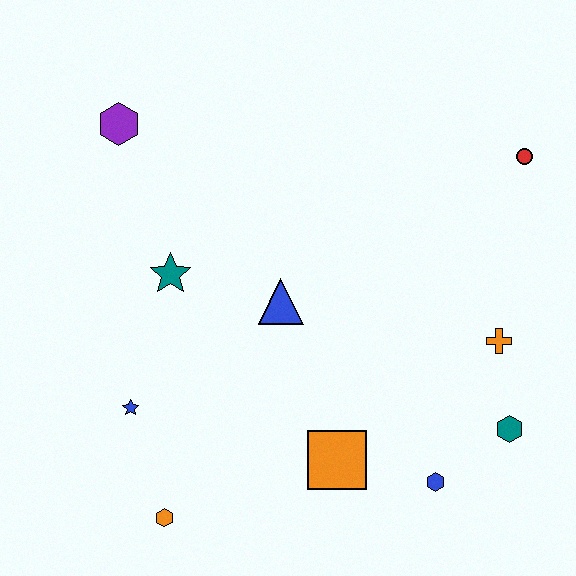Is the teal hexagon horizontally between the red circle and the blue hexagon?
Yes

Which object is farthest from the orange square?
The purple hexagon is farthest from the orange square.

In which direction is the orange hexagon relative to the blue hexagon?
The orange hexagon is to the left of the blue hexagon.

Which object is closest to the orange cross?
The teal hexagon is closest to the orange cross.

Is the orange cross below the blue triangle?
Yes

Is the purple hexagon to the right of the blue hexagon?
No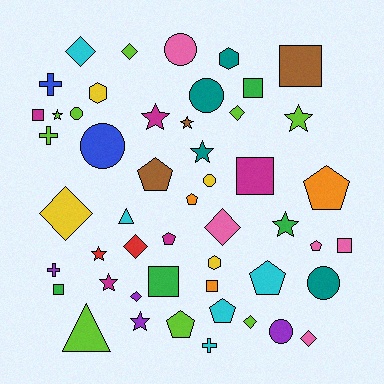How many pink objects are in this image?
There are 5 pink objects.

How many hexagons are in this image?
There are 3 hexagons.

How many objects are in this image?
There are 50 objects.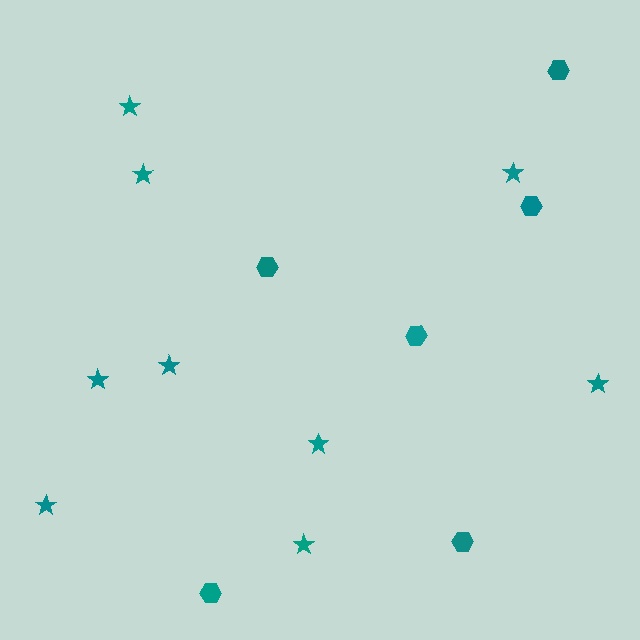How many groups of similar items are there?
There are 2 groups: one group of stars (9) and one group of hexagons (6).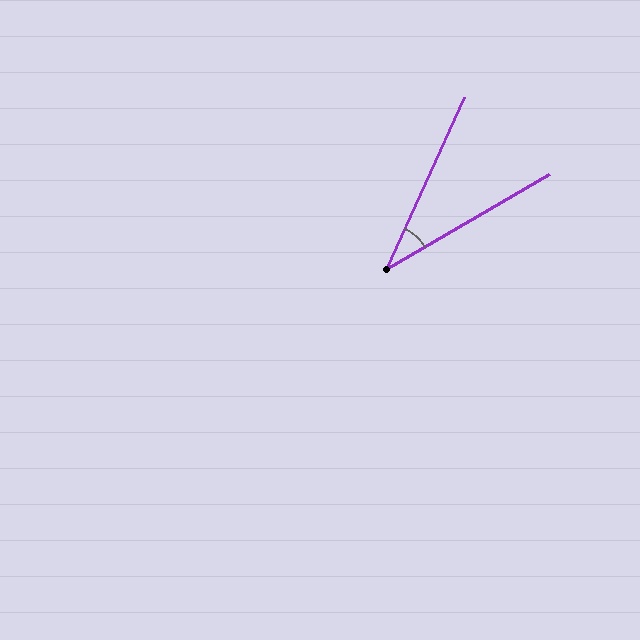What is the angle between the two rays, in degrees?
Approximately 35 degrees.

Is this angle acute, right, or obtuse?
It is acute.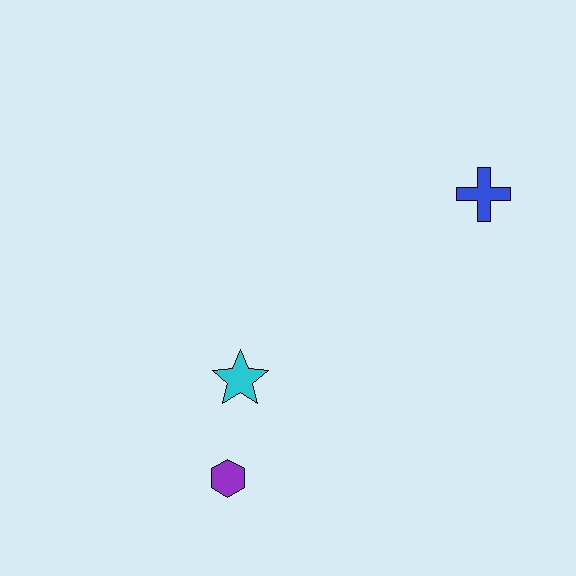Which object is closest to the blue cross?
The cyan star is closest to the blue cross.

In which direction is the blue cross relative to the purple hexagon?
The blue cross is above the purple hexagon.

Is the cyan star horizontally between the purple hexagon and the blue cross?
Yes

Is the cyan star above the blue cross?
No